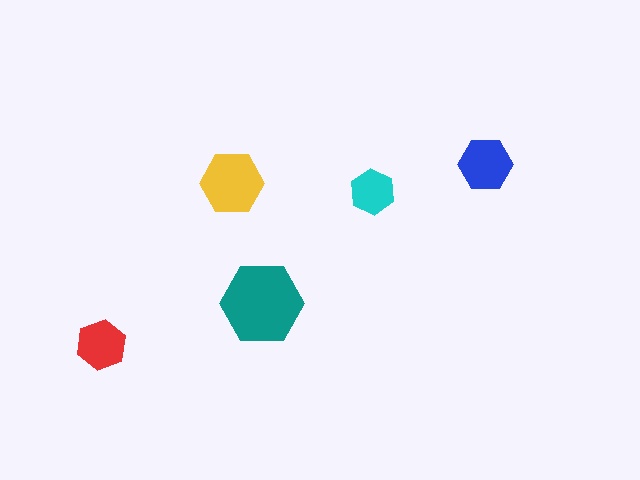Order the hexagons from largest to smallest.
the teal one, the yellow one, the blue one, the red one, the cyan one.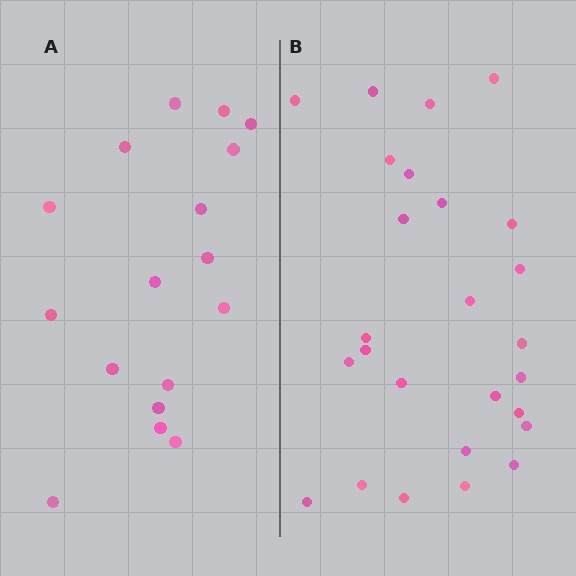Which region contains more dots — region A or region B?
Region B (the right region) has more dots.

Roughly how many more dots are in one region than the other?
Region B has roughly 8 or so more dots than region A.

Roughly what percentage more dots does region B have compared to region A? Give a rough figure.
About 55% more.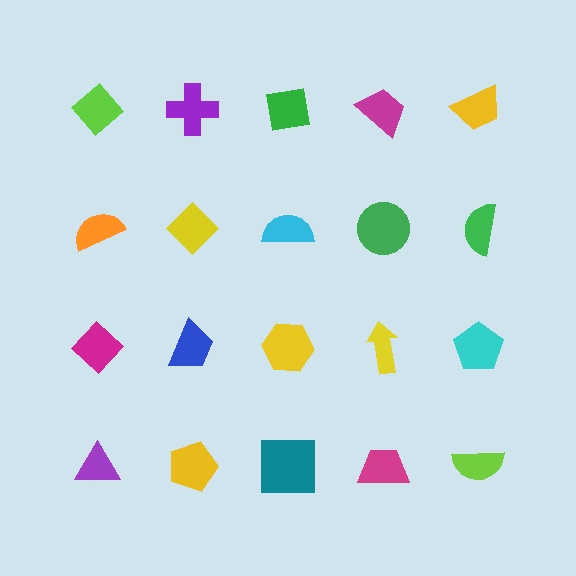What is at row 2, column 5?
A green semicircle.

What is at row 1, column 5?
A yellow trapezoid.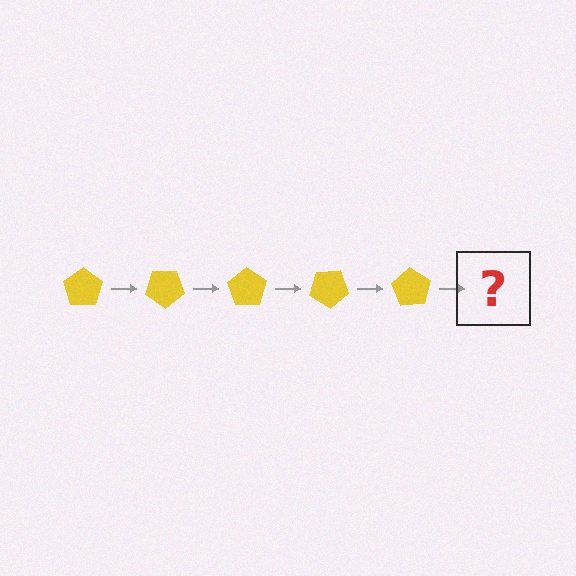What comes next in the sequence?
The next element should be a yellow pentagon rotated 175 degrees.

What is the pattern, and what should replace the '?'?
The pattern is that the pentagon rotates 35 degrees each step. The '?' should be a yellow pentagon rotated 175 degrees.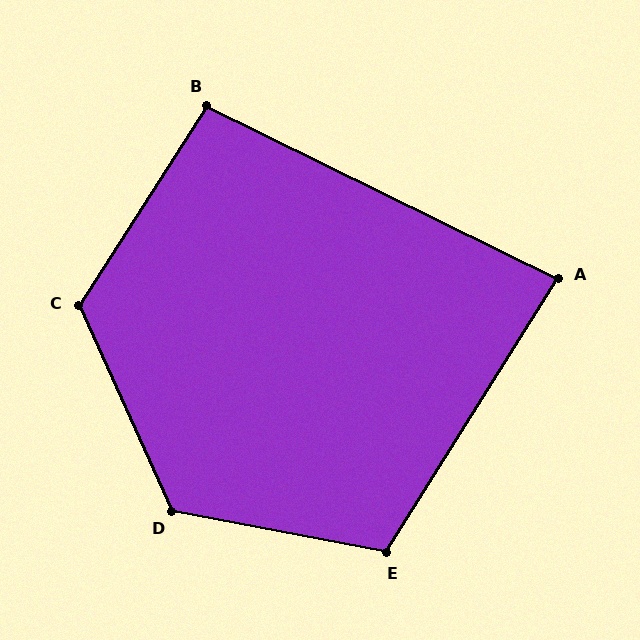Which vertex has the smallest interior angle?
A, at approximately 84 degrees.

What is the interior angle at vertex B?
Approximately 97 degrees (obtuse).